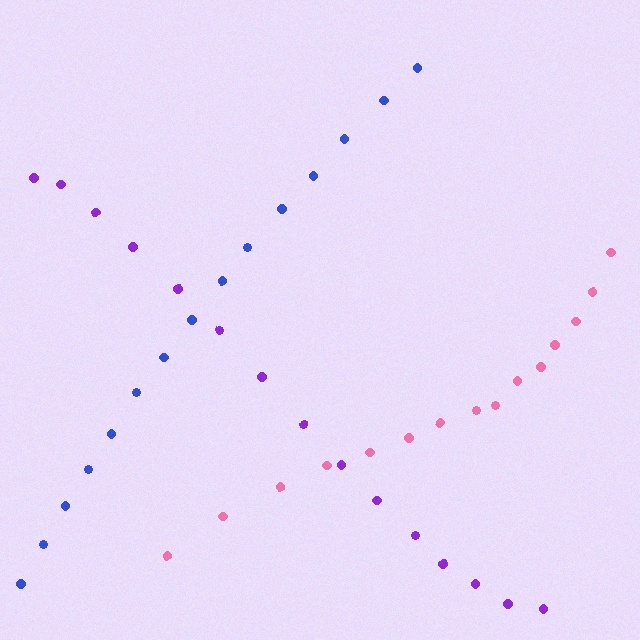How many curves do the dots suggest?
There are 3 distinct paths.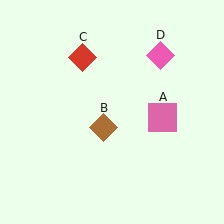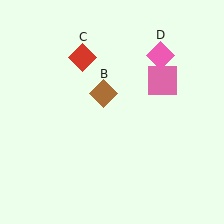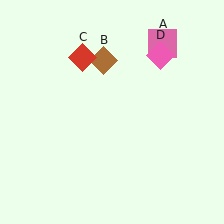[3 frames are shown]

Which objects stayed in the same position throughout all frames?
Red diamond (object C) and pink diamond (object D) remained stationary.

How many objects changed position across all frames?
2 objects changed position: pink square (object A), brown diamond (object B).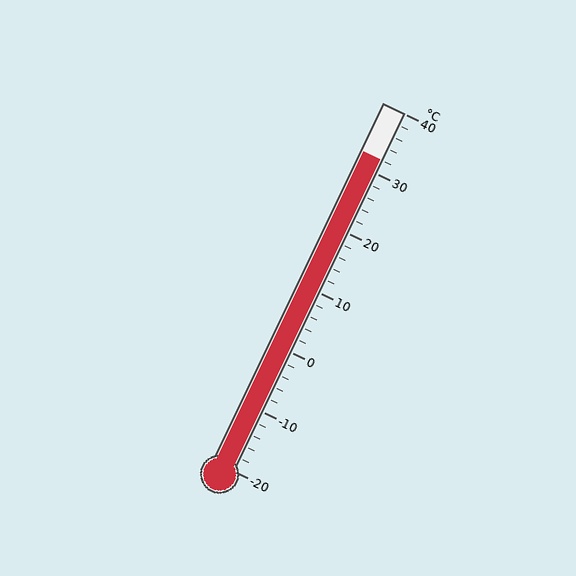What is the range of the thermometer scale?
The thermometer scale ranges from -20°C to 40°C.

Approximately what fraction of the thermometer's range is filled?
The thermometer is filled to approximately 85% of its range.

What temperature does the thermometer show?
The thermometer shows approximately 32°C.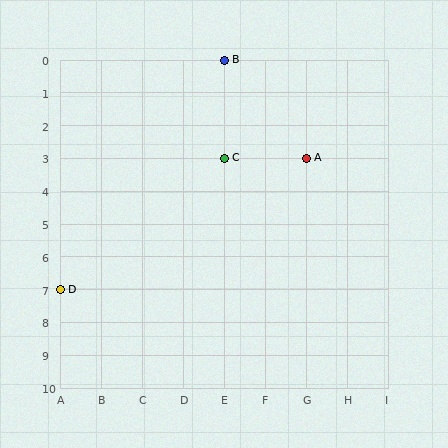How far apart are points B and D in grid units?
Points B and D are 4 columns and 7 rows apart (about 8.1 grid units diagonally).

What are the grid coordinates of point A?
Point A is at grid coordinates (G, 3).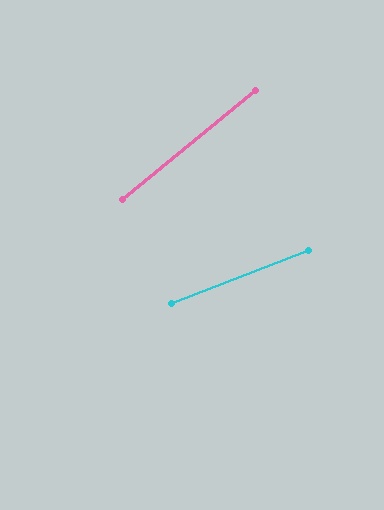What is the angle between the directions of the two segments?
Approximately 18 degrees.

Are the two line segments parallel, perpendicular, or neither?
Neither parallel nor perpendicular — they differ by about 18°.